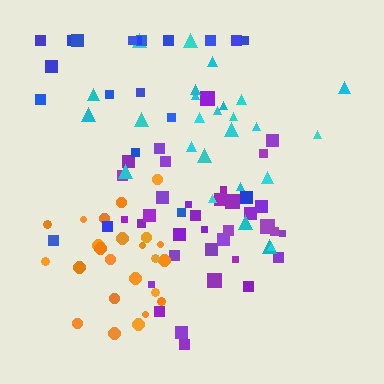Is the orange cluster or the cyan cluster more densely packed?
Orange.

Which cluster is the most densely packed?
Purple.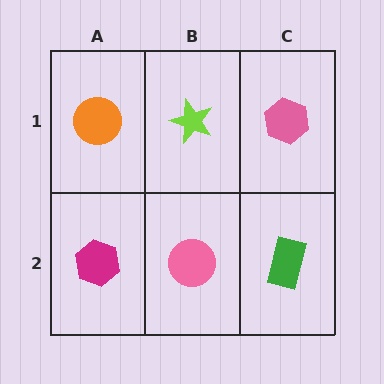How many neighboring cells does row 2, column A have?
2.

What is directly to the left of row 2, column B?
A magenta hexagon.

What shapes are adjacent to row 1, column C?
A green rectangle (row 2, column C), a lime star (row 1, column B).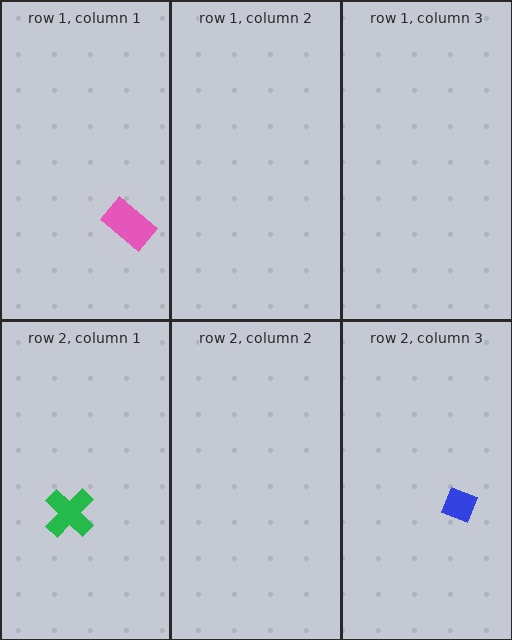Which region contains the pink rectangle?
The row 1, column 1 region.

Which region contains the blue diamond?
The row 2, column 3 region.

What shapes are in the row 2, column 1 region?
The green cross.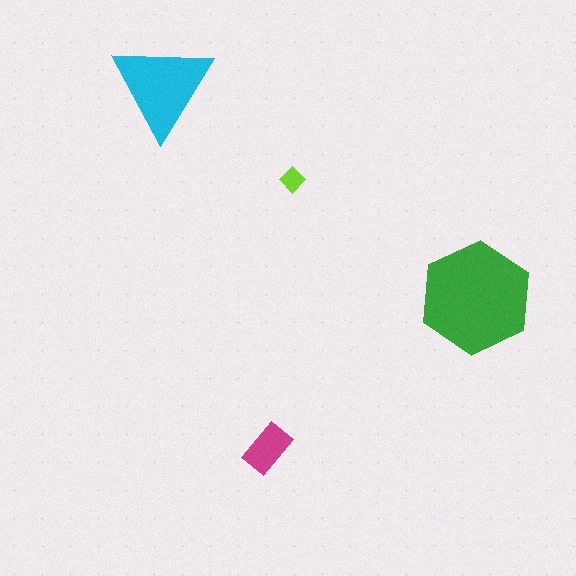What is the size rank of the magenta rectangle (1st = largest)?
3rd.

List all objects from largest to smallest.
The green hexagon, the cyan triangle, the magenta rectangle, the lime diamond.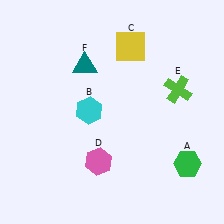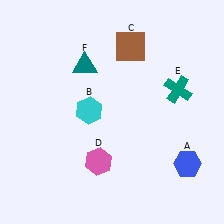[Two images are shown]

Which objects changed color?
A changed from green to blue. C changed from yellow to brown. E changed from lime to teal.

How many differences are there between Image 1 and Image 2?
There are 3 differences between the two images.